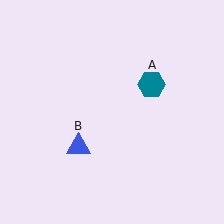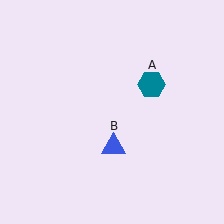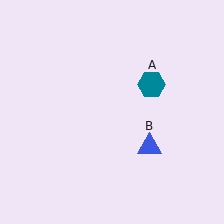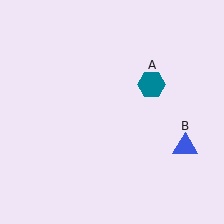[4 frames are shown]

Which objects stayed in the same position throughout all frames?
Teal hexagon (object A) remained stationary.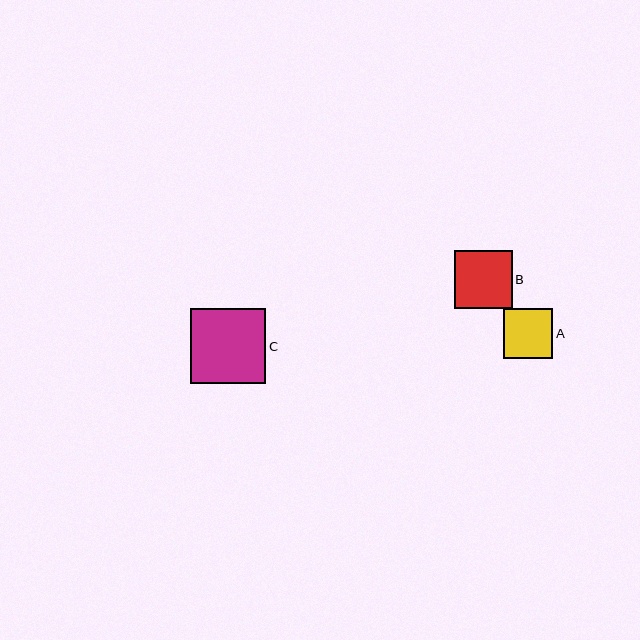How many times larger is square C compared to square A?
Square C is approximately 1.5 times the size of square A.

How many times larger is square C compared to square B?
Square C is approximately 1.3 times the size of square B.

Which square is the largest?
Square C is the largest with a size of approximately 75 pixels.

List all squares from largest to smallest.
From largest to smallest: C, B, A.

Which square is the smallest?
Square A is the smallest with a size of approximately 50 pixels.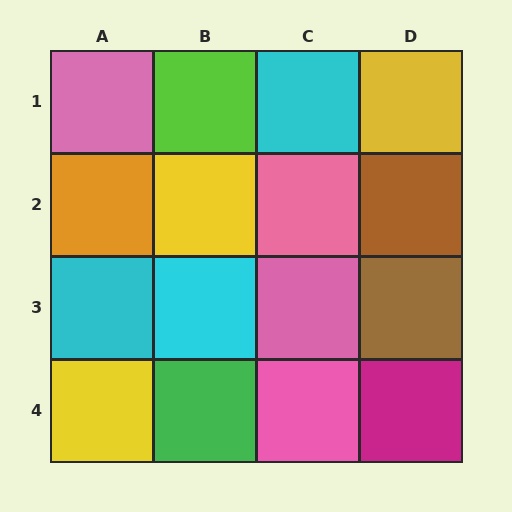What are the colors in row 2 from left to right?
Orange, yellow, pink, brown.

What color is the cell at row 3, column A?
Cyan.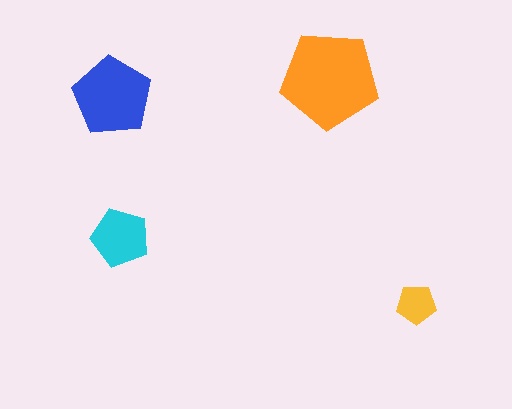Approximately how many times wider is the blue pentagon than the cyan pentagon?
About 1.5 times wider.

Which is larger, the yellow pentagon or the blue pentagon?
The blue one.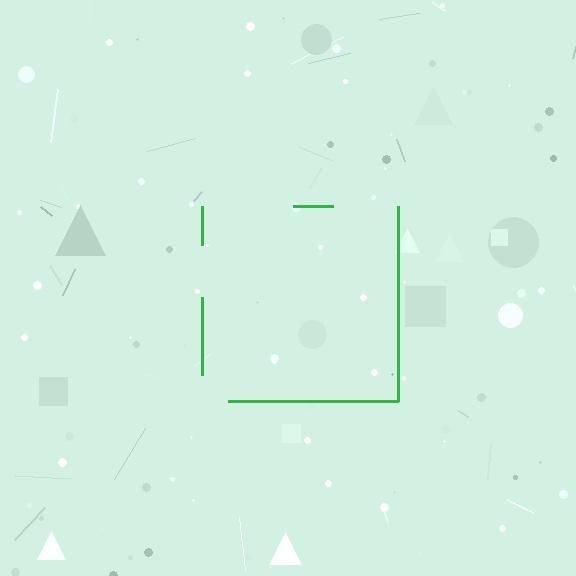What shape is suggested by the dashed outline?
The dashed outline suggests a square.